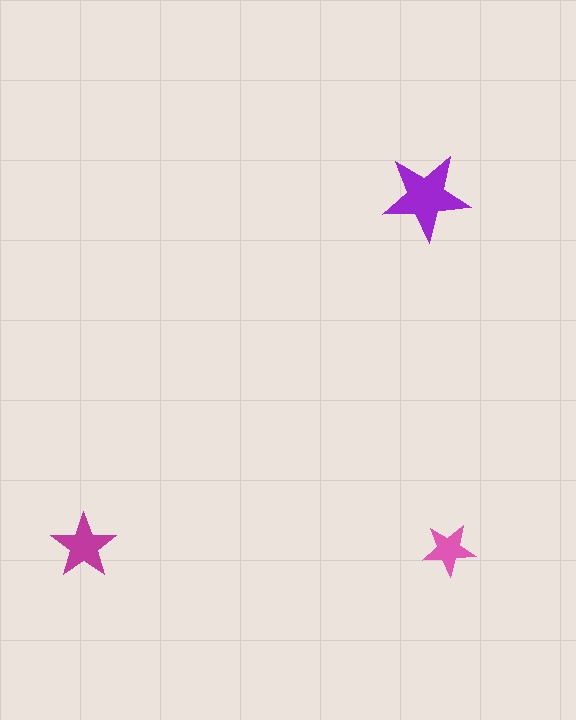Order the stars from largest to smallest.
the purple one, the magenta one, the pink one.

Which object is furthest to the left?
The magenta star is leftmost.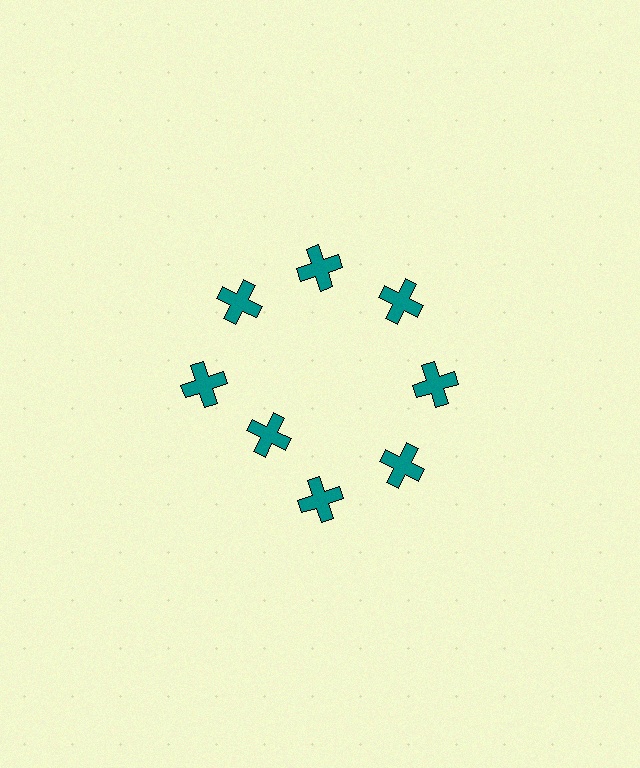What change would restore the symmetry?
The symmetry would be restored by moving it outward, back onto the ring so that all 8 crosses sit at equal angles and equal distance from the center.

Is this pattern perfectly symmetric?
No. The 8 teal crosses are arranged in a ring, but one element near the 8 o'clock position is pulled inward toward the center, breaking the 8-fold rotational symmetry.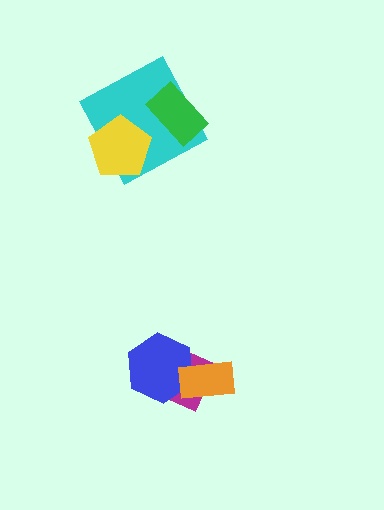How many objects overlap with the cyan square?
2 objects overlap with the cyan square.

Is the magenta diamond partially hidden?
Yes, it is partially covered by another shape.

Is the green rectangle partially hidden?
No, no other shape covers it.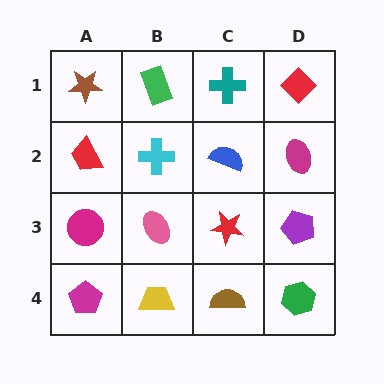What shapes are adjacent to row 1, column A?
A red trapezoid (row 2, column A), a green rectangle (row 1, column B).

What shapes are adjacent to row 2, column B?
A green rectangle (row 1, column B), a pink ellipse (row 3, column B), a red trapezoid (row 2, column A), a blue semicircle (row 2, column C).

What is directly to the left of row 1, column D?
A teal cross.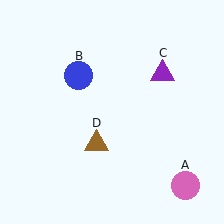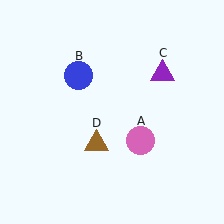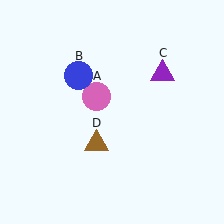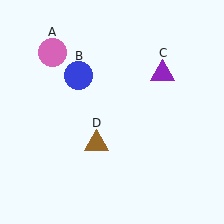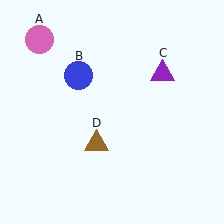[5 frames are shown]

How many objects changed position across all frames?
1 object changed position: pink circle (object A).